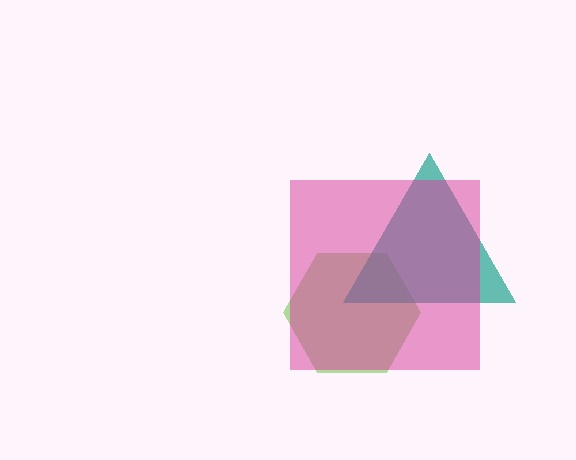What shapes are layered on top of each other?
The layered shapes are: a lime hexagon, a teal triangle, a magenta square.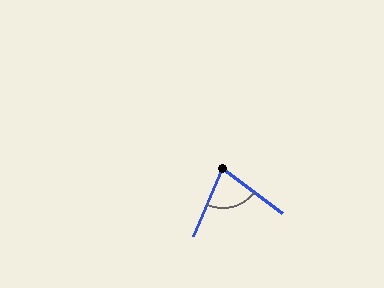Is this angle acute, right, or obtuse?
It is acute.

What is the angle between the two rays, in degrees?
Approximately 77 degrees.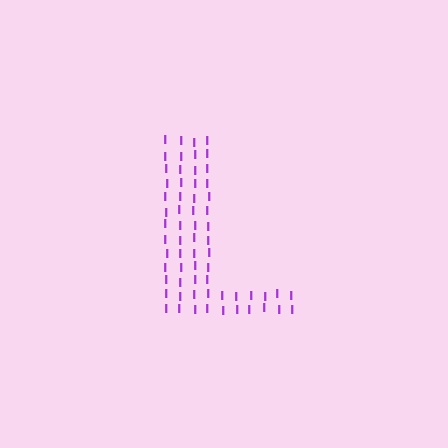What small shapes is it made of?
It is made of small letter I's.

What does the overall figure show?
The overall figure shows the letter L.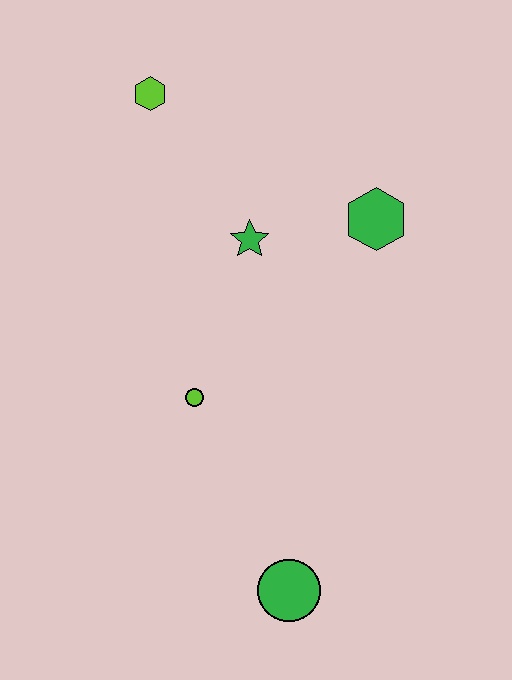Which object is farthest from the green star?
The green circle is farthest from the green star.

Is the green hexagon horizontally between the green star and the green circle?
No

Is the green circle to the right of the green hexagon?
No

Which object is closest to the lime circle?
The green star is closest to the lime circle.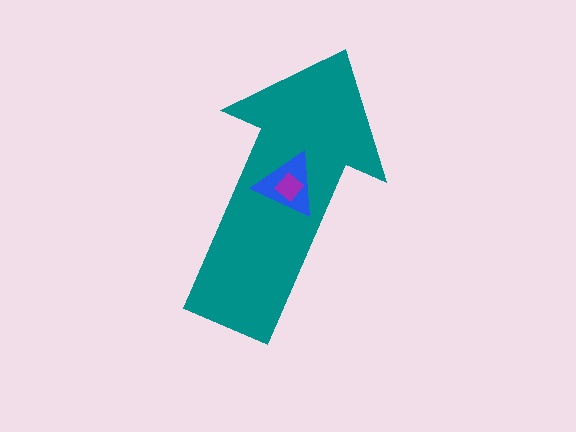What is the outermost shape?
The teal arrow.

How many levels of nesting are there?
3.